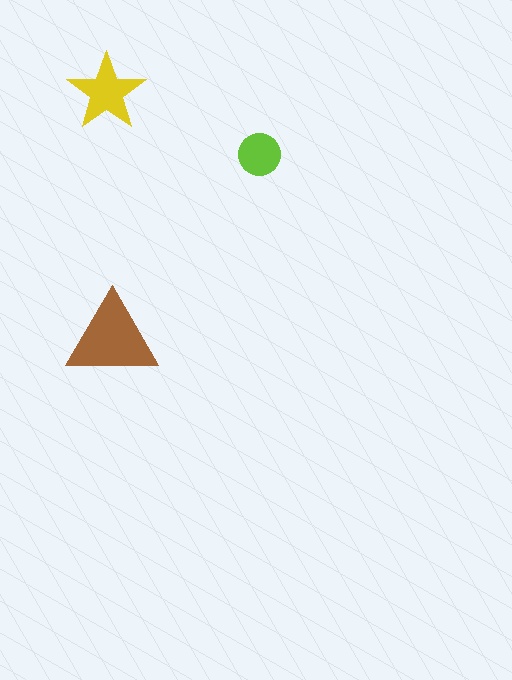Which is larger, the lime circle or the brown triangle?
The brown triangle.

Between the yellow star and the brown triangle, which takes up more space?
The brown triangle.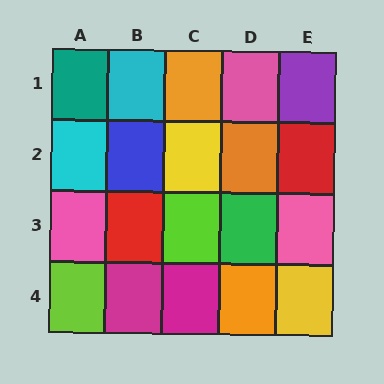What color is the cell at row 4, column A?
Lime.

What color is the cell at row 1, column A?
Teal.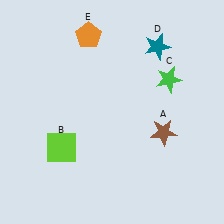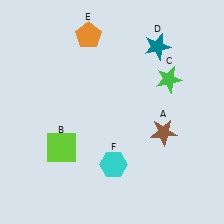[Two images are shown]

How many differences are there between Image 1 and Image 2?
There is 1 difference between the two images.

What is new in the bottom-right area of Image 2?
A cyan hexagon (F) was added in the bottom-right area of Image 2.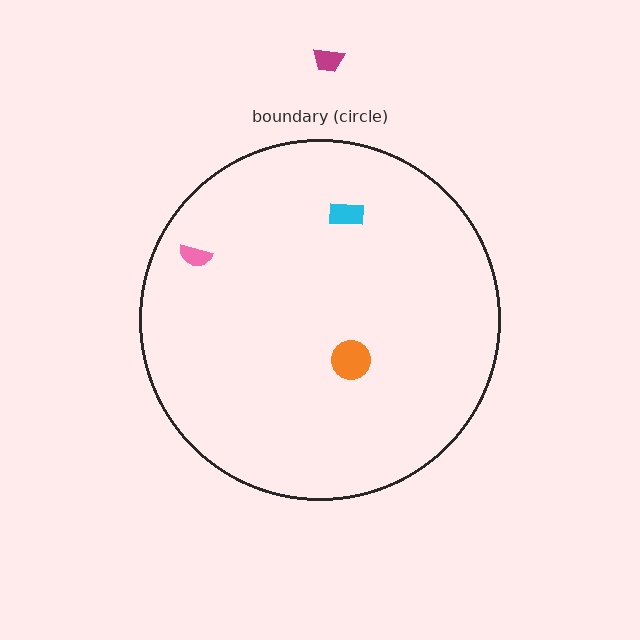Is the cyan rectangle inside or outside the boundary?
Inside.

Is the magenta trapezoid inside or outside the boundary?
Outside.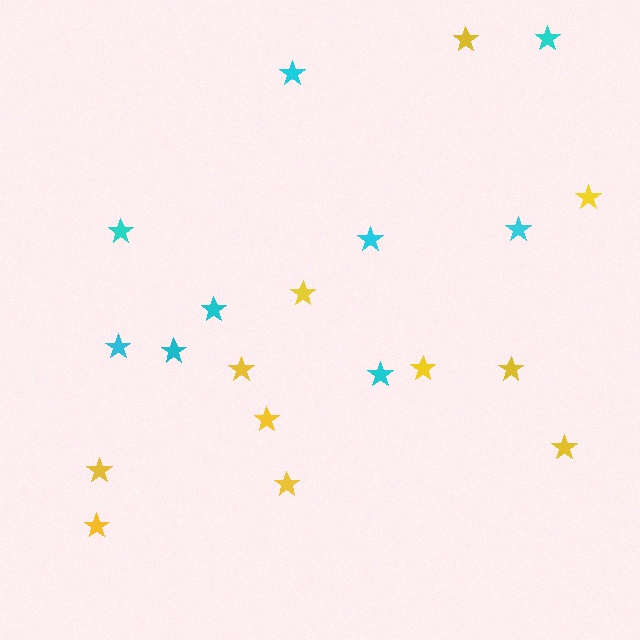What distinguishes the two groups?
There are 2 groups: one group of yellow stars (11) and one group of cyan stars (9).